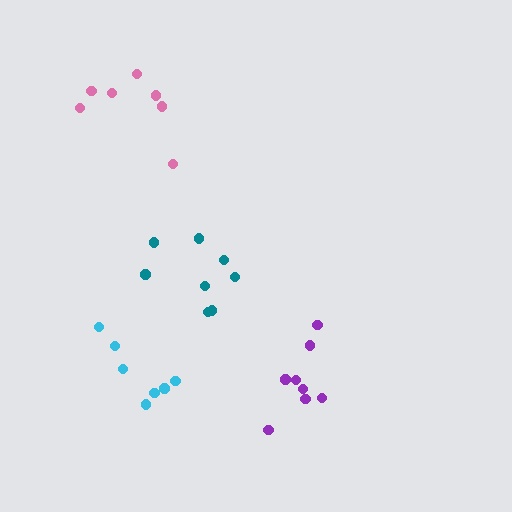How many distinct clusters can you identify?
There are 4 distinct clusters.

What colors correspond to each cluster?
The clusters are colored: purple, cyan, teal, pink.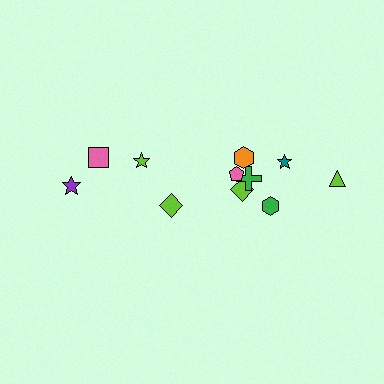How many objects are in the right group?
There are 7 objects.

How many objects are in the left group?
There are 4 objects.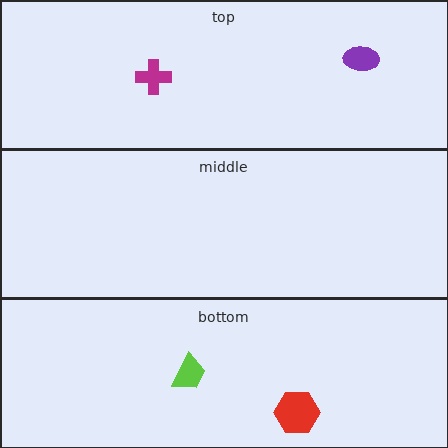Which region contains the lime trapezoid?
The bottom region.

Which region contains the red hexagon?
The bottom region.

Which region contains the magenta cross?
The top region.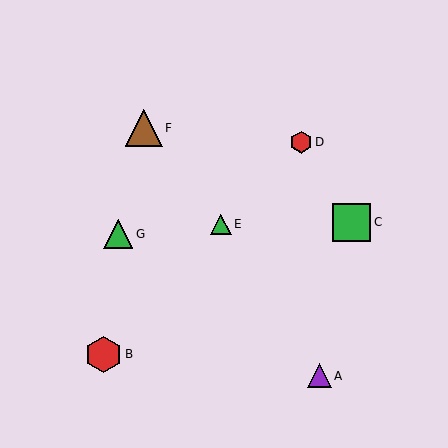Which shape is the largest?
The green square (labeled C) is the largest.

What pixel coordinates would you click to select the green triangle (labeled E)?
Click at (221, 224) to select the green triangle E.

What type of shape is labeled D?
Shape D is a red hexagon.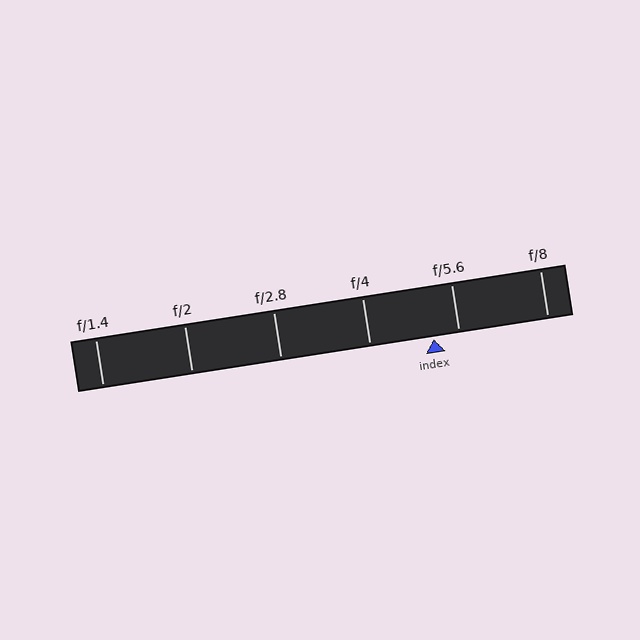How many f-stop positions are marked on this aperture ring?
There are 6 f-stop positions marked.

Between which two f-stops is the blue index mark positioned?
The index mark is between f/4 and f/5.6.